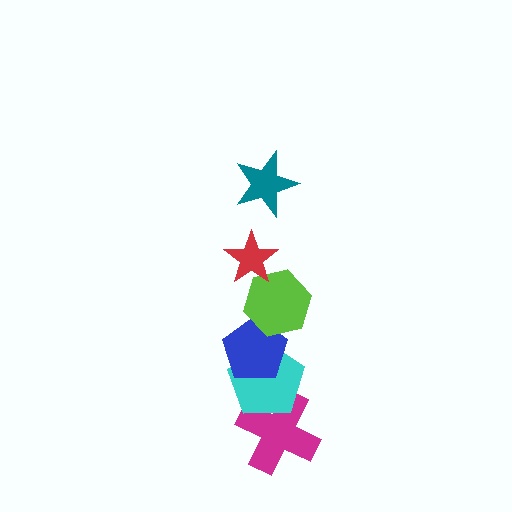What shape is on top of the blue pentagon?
The lime hexagon is on top of the blue pentagon.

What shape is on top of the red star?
The teal star is on top of the red star.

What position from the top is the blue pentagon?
The blue pentagon is 4th from the top.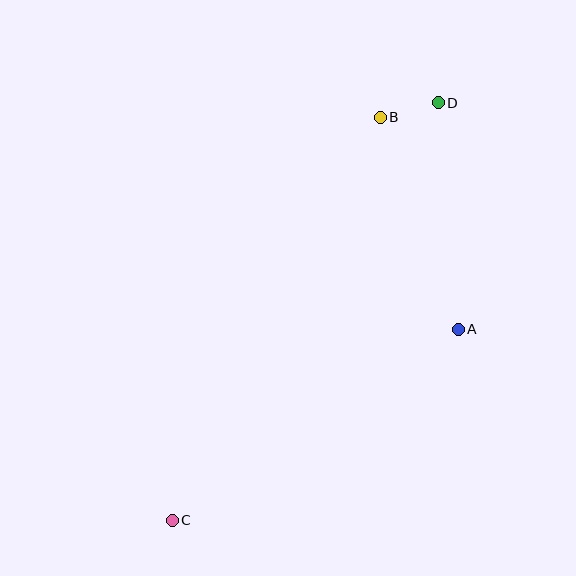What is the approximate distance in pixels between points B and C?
The distance between B and C is approximately 454 pixels.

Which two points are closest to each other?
Points B and D are closest to each other.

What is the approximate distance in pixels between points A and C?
The distance between A and C is approximately 344 pixels.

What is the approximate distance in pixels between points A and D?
The distance between A and D is approximately 228 pixels.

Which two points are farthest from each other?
Points C and D are farthest from each other.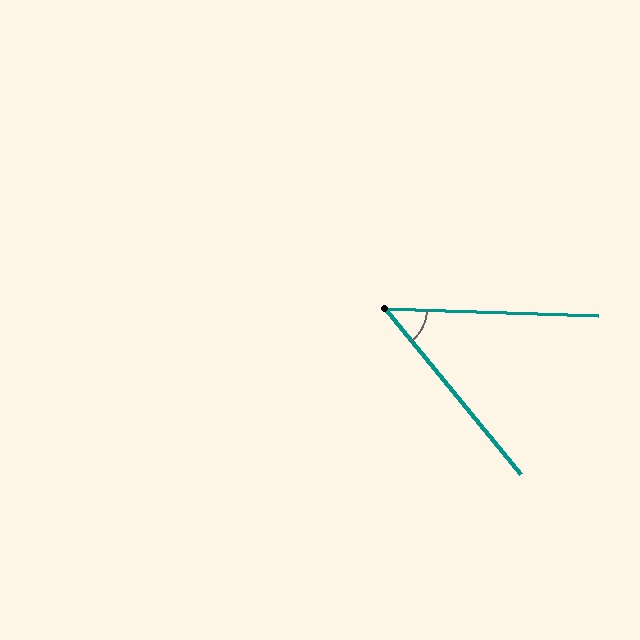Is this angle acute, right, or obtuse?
It is acute.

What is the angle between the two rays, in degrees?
Approximately 49 degrees.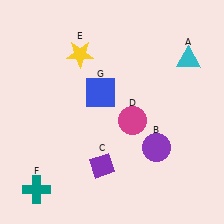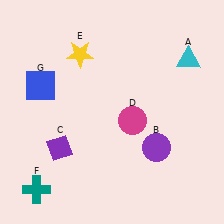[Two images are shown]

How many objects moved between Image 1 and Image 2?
2 objects moved between the two images.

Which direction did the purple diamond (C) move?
The purple diamond (C) moved left.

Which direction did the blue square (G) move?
The blue square (G) moved left.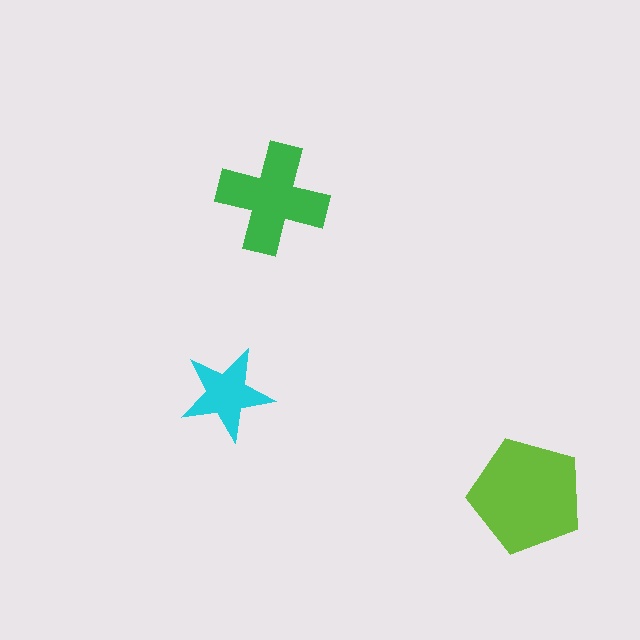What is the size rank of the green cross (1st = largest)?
2nd.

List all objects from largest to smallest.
The lime pentagon, the green cross, the cyan star.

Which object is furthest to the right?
The lime pentagon is rightmost.